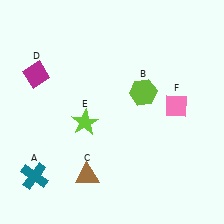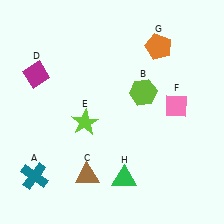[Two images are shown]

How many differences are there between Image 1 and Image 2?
There are 2 differences between the two images.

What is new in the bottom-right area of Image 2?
A green triangle (H) was added in the bottom-right area of Image 2.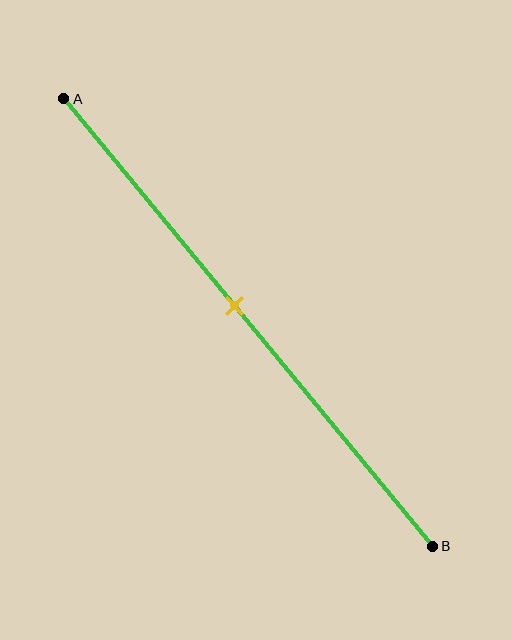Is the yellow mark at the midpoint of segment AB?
No, the mark is at about 45% from A, not at the 50% midpoint.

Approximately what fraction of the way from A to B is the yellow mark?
The yellow mark is approximately 45% of the way from A to B.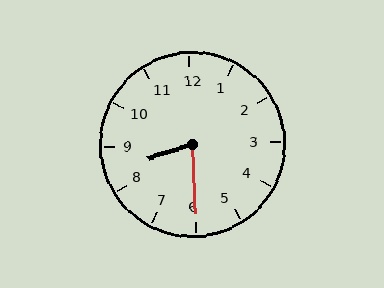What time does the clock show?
8:30.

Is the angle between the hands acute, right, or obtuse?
It is acute.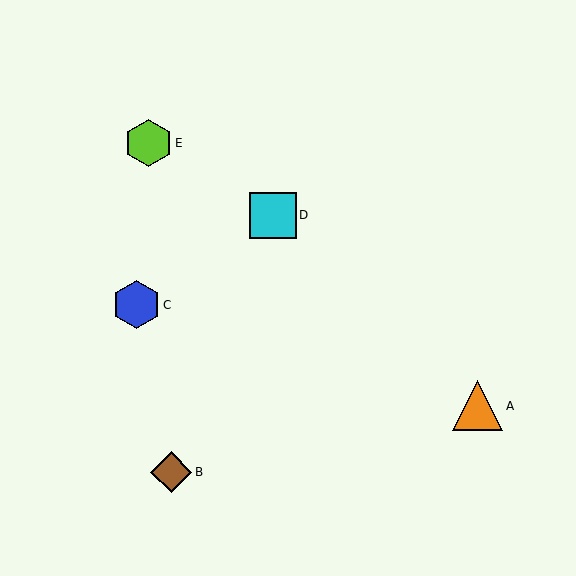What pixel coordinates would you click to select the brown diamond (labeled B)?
Click at (171, 472) to select the brown diamond B.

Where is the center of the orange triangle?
The center of the orange triangle is at (478, 406).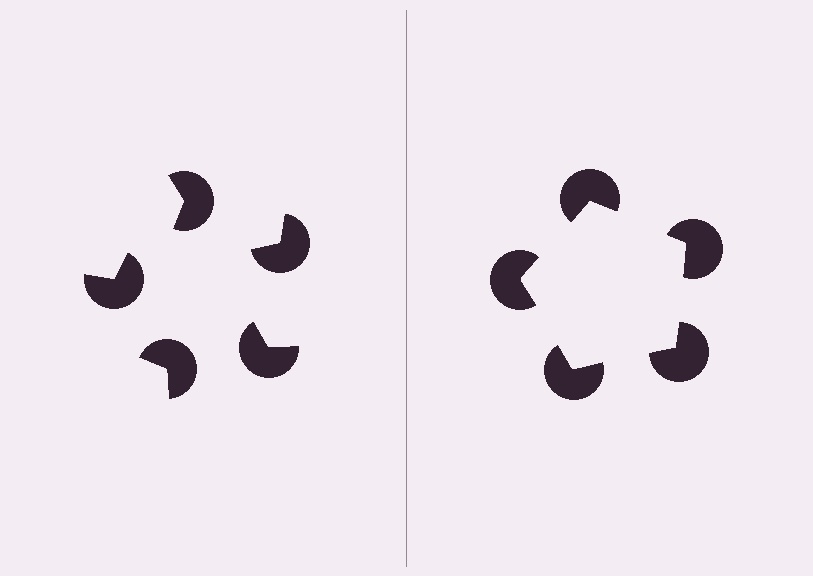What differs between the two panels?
The pac-man discs are positioned identically on both sides; only the wedge orientations differ. On the right they align to a pentagon; on the left they are misaligned.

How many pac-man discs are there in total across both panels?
10 — 5 on each side.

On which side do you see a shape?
An illusory pentagon appears on the right side. On the left side the wedge cuts are rotated, so no coherent shape forms.